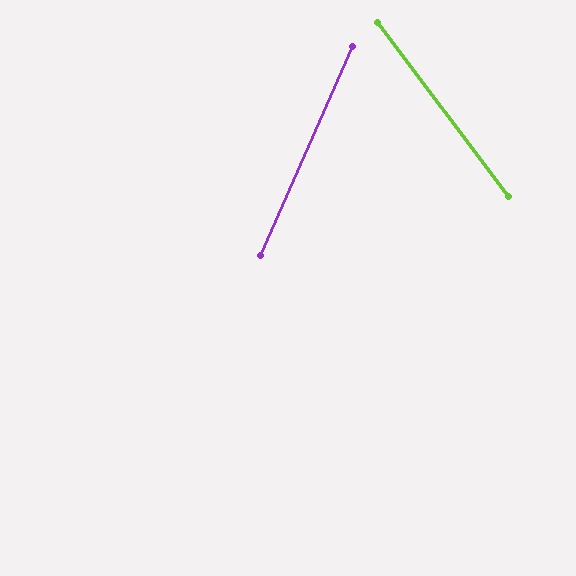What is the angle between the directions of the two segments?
Approximately 61 degrees.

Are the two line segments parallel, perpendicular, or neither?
Neither parallel nor perpendicular — they differ by about 61°.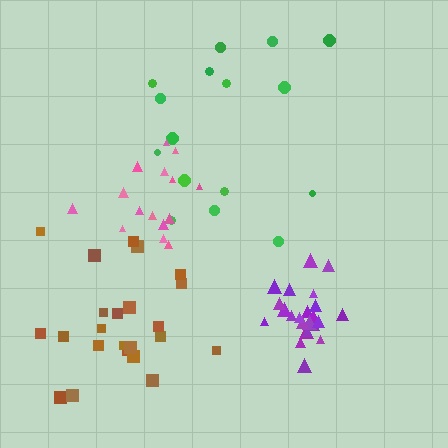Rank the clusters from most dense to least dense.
purple, pink, brown, green.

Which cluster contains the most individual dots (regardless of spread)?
Purple (23).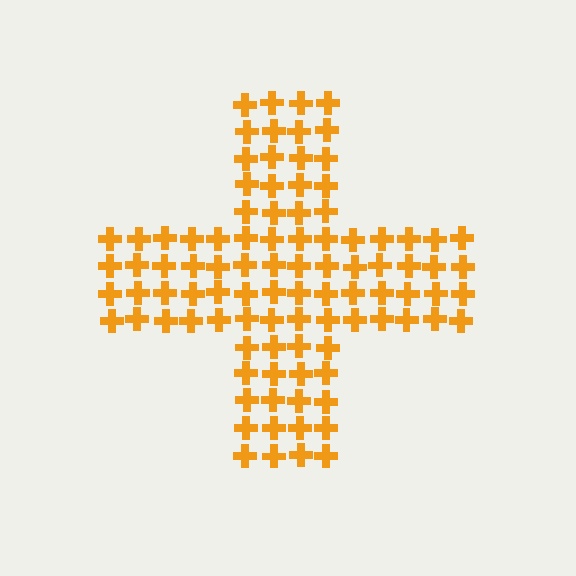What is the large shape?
The large shape is a cross.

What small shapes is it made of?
It is made of small crosses.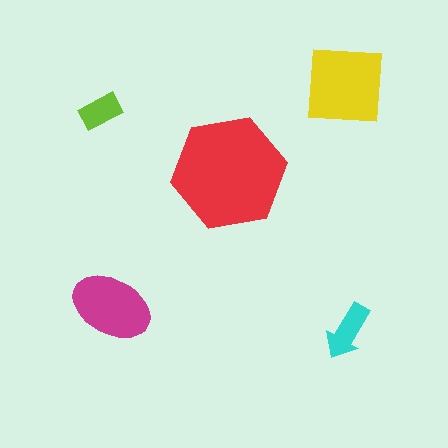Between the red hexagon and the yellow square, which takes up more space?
The red hexagon.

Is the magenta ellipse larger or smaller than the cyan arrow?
Larger.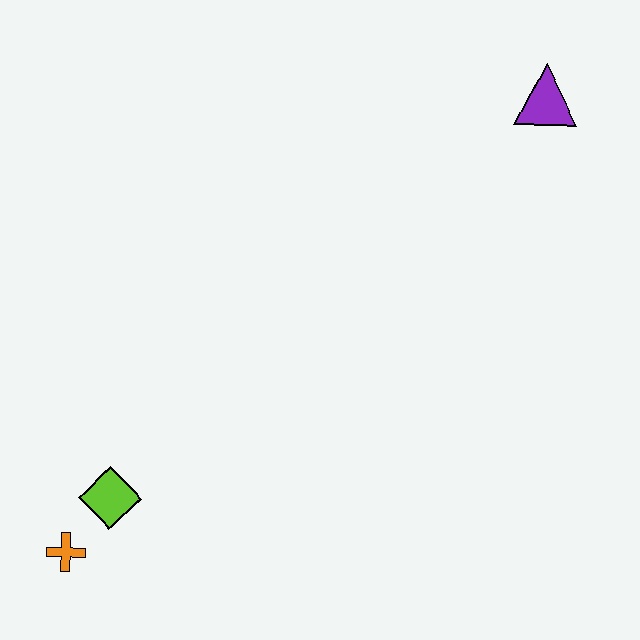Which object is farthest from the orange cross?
The purple triangle is farthest from the orange cross.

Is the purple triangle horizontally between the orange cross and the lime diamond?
No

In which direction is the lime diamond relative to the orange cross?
The lime diamond is above the orange cross.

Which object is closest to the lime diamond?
The orange cross is closest to the lime diamond.